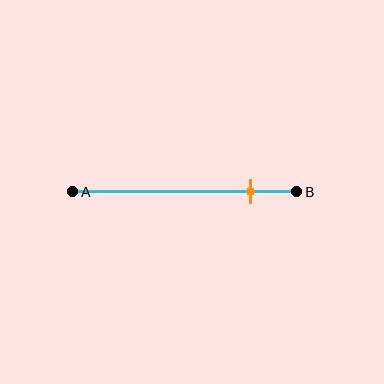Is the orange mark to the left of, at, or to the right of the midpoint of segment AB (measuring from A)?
The orange mark is to the right of the midpoint of segment AB.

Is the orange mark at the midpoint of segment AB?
No, the mark is at about 80% from A, not at the 50% midpoint.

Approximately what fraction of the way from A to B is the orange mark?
The orange mark is approximately 80% of the way from A to B.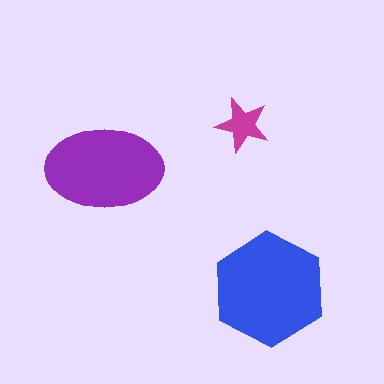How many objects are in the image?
There are 3 objects in the image.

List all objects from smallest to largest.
The magenta star, the purple ellipse, the blue hexagon.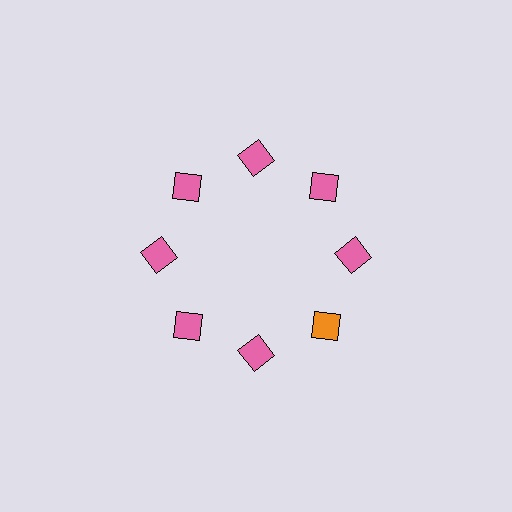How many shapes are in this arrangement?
There are 8 shapes arranged in a ring pattern.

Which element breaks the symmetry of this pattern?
The orange diamond at roughly the 4 o'clock position breaks the symmetry. All other shapes are pink diamonds.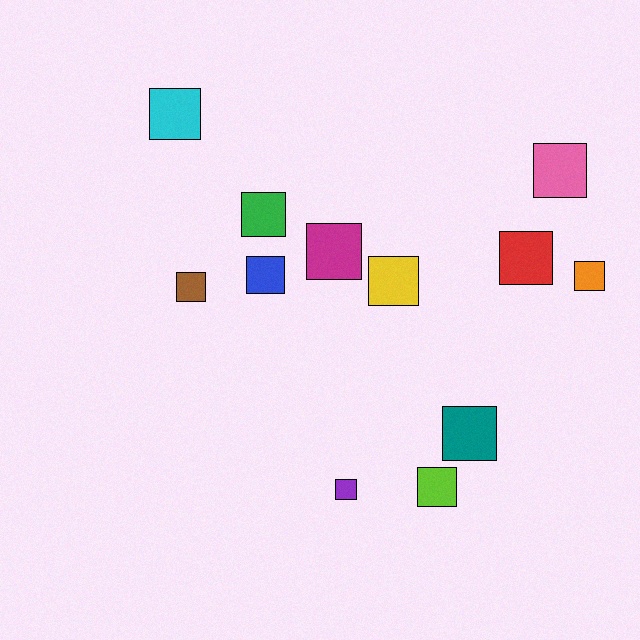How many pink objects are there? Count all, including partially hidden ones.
There is 1 pink object.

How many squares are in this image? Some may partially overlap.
There are 12 squares.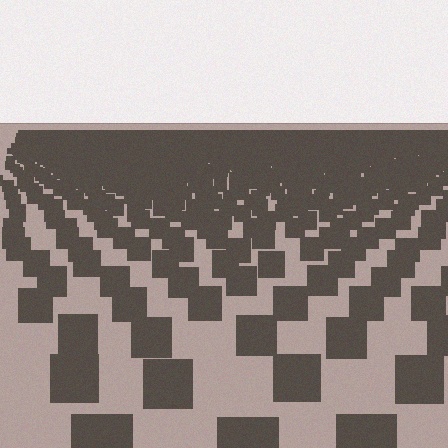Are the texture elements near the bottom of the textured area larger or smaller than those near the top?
Larger. Near the bottom, elements are closer to the viewer and appear at a bigger on-screen size.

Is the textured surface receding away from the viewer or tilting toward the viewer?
The surface is receding away from the viewer. Texture elements get smaller and denser toward the top.